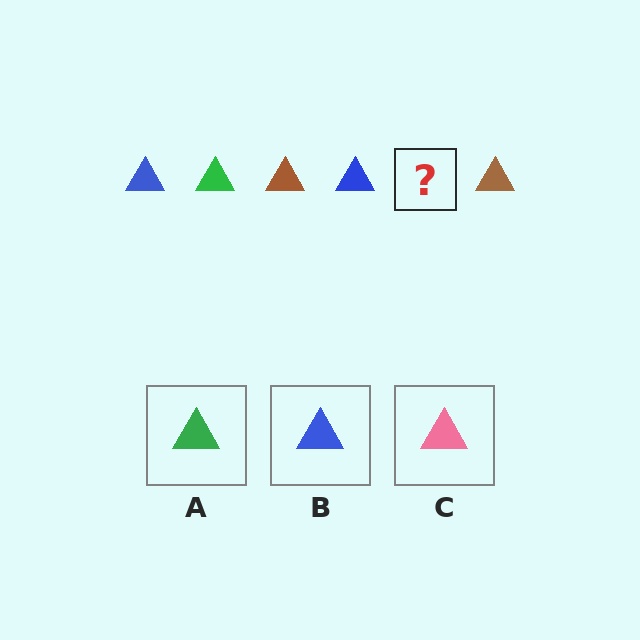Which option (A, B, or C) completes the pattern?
A.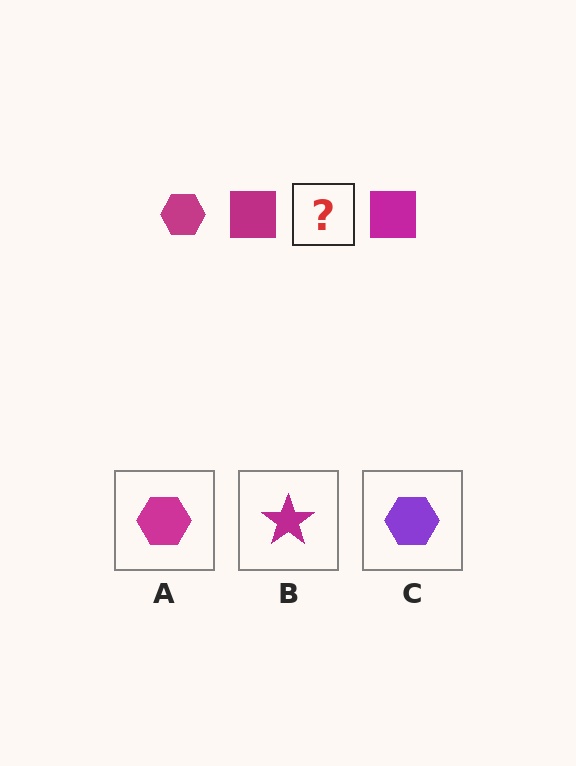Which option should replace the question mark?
Option A.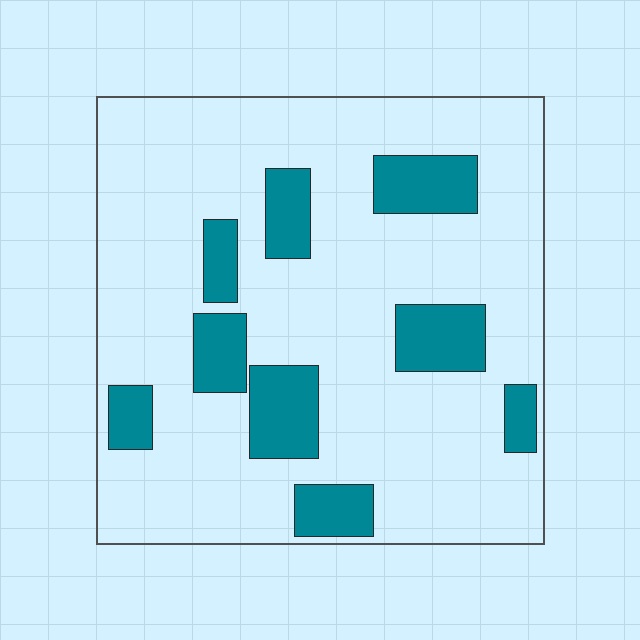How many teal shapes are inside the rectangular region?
9.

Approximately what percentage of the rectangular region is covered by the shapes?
Approximately 20%.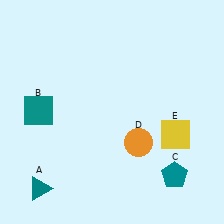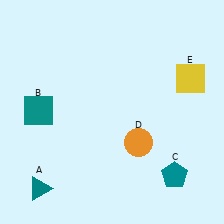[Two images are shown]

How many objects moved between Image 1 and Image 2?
1 object moved between the two images.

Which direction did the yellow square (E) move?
The yellow square (E) moved up.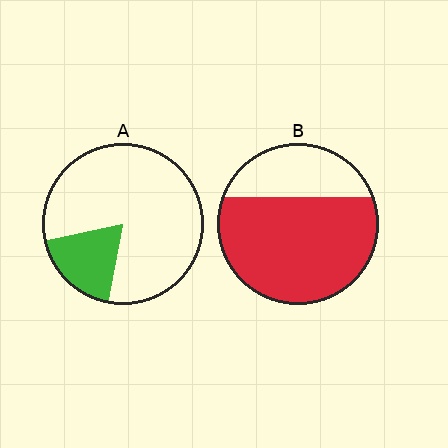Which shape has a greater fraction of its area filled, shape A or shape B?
Shape B.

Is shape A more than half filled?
No.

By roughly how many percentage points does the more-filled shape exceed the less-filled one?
By roughly 50 percentage points (B over A).